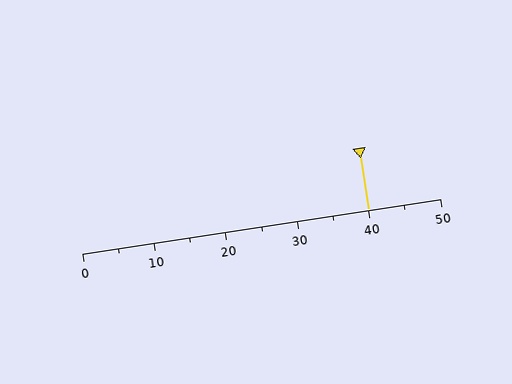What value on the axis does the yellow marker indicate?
The marker indicates approximately 40.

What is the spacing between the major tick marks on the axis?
The major ticks are spaced 10 apart.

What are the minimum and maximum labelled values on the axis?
The axis runs from 0 to 50.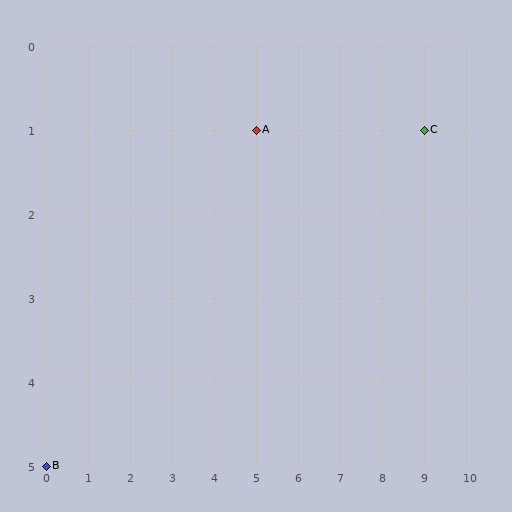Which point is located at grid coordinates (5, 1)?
Point A is at (5, 1).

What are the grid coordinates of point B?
Point B is at grid coordinates (0, 5).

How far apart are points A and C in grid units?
Points A and C are 4 columns apart.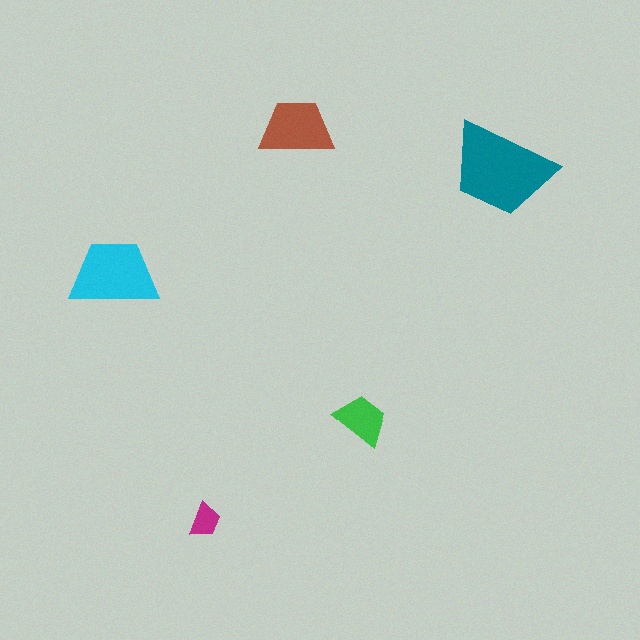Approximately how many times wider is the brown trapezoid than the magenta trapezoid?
About 2 times wider.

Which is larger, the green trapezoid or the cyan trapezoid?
The cyan one.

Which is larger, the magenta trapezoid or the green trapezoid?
The green one.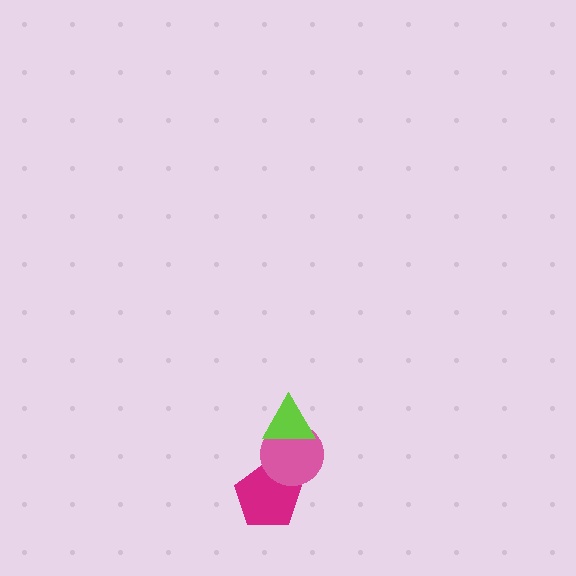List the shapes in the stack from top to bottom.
From top to bottom: the lime triangle, the pink circle, the magenta pentagon.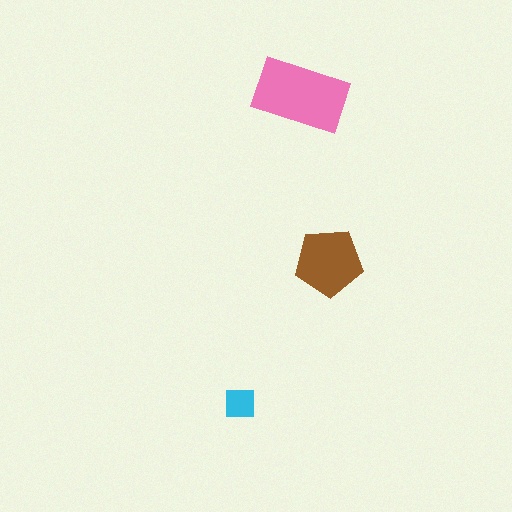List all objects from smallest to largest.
The cyan square, the brown pentagon, the pink rectangle.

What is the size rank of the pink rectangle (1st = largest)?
1st.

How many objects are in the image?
There are 3 objects in the image.